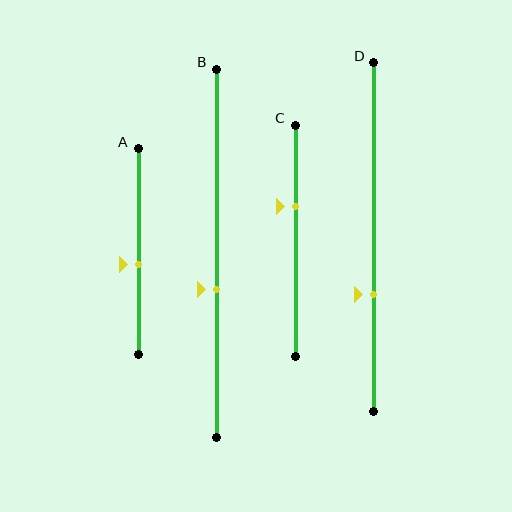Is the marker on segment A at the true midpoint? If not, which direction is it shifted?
No, the marker on segment A is shifted downward by about 6% of the segment length.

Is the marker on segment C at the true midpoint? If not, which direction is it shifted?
No, the marker on segment C is shifted upward by about 15% of the segment length.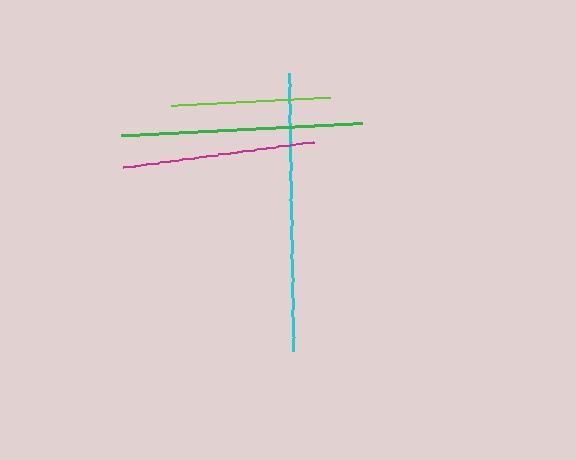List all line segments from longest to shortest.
From longest to shortest: cyan, green, magenta, lime.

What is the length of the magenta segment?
The magenta segment is approximately 193 pixels long.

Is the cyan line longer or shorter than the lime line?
The cyan line is longer than the lime line.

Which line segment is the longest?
The cyan line is the longest at approximately 278 pixels.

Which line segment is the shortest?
The lime line is the shortest at approximately 158 pixels.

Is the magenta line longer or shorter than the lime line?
The magenta line is longer than the lime line.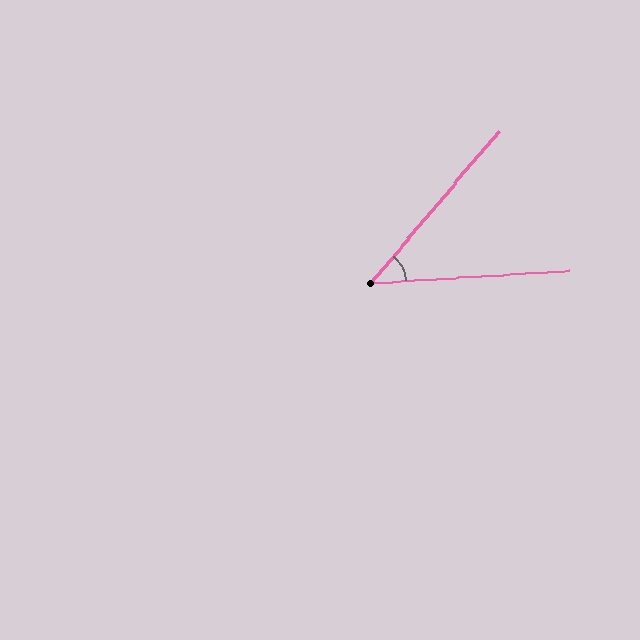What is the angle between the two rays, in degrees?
Approximately 46 degrees.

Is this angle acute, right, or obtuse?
It is acute.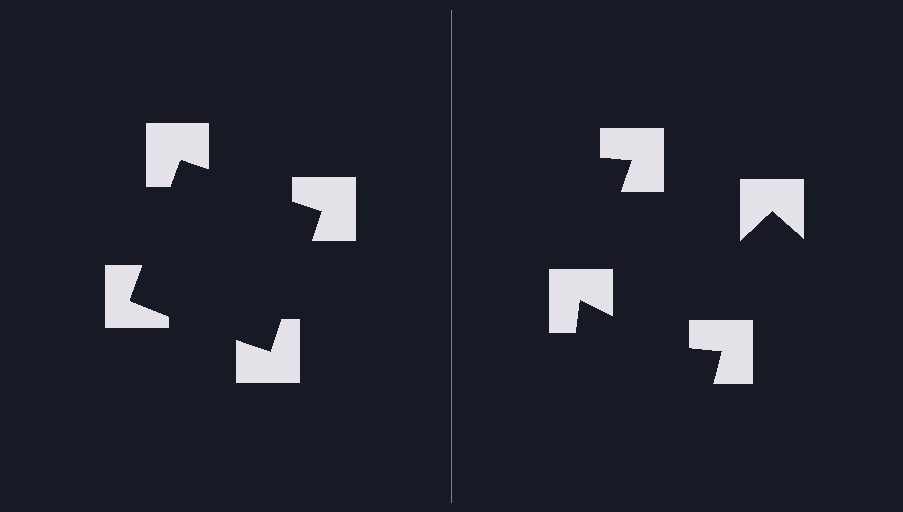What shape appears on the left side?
An illusory square.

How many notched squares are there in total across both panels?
8 — 4 on each side.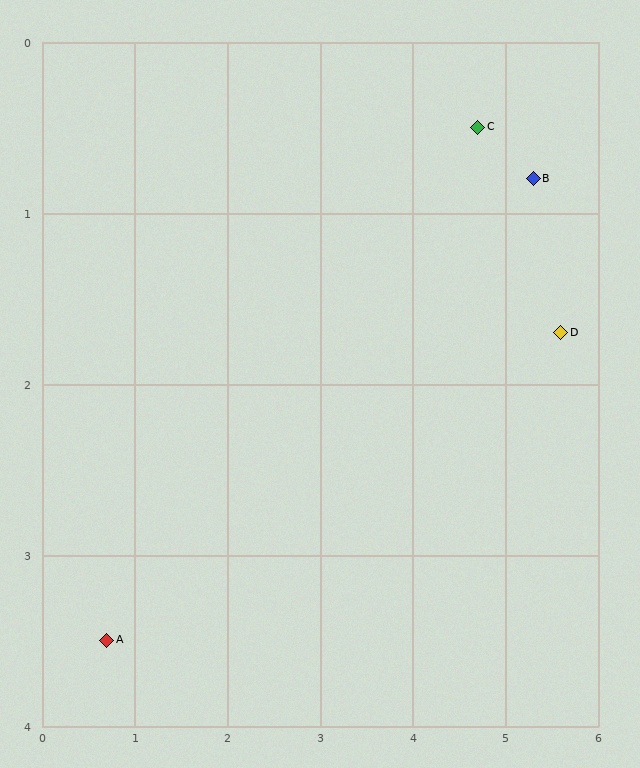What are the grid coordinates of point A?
Point A is at approximately (0.7, 3.5).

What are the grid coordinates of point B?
Point B is at approximately (5.3, 0.8).